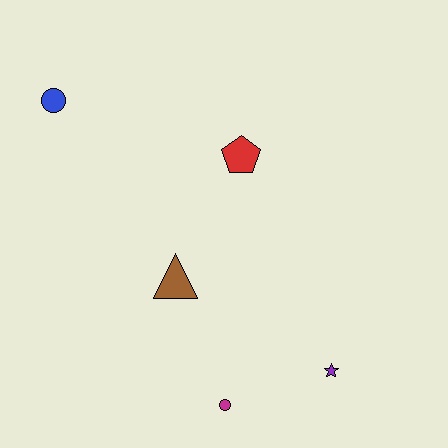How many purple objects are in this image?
There is 1 purple object.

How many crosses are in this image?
There are no crosses.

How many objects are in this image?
There are 5 objects.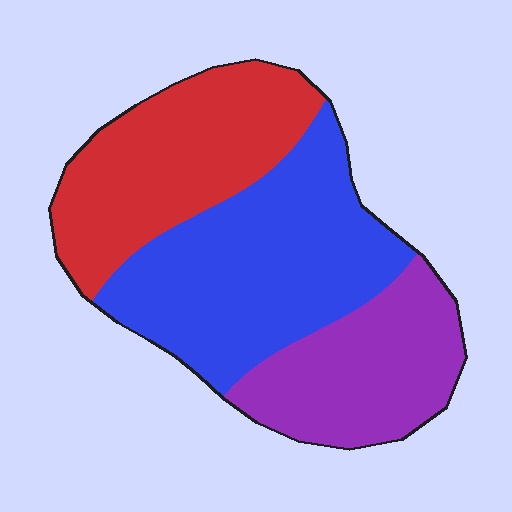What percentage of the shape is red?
Red takes up between a sixth and a third of the shape.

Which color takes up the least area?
Purple, at roughly 25%.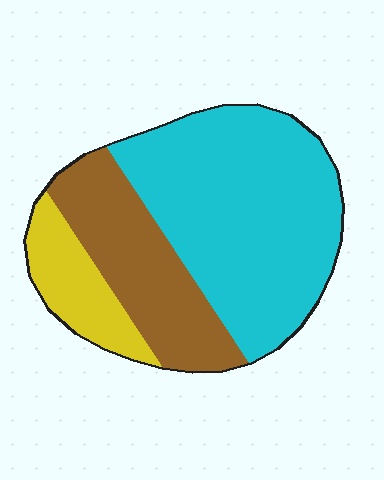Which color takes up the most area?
Cyan, at roughly 55%.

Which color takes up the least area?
Yellow, at roughly 15%.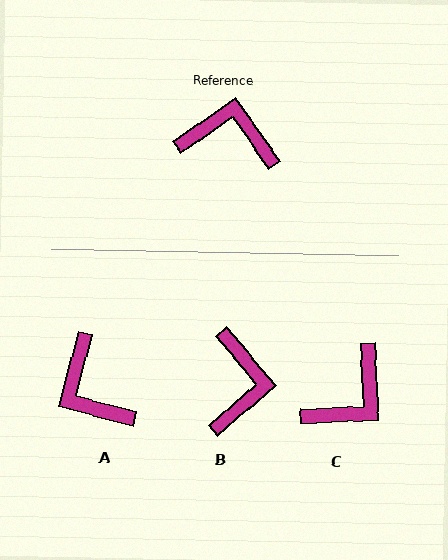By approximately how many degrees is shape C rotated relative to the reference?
Approximately 122 degrees clockwise.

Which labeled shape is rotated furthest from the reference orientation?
A, about 130 degrees away.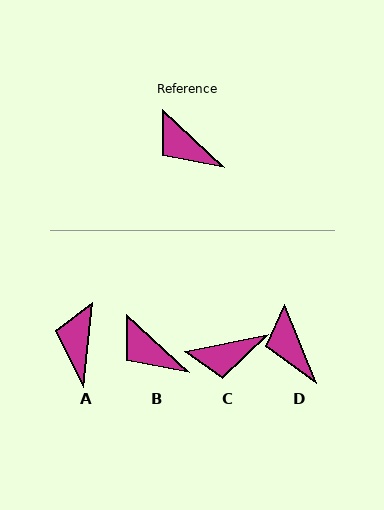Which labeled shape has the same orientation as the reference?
B.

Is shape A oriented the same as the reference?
No, it is off by about 53 degrees.